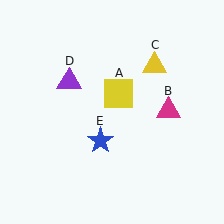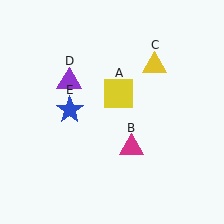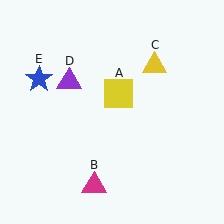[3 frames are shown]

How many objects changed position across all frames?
2 objects changed position: magenta triangle (object B), blue star (object E).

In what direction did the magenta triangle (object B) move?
The magenta triangle (object B) moved down and to the left.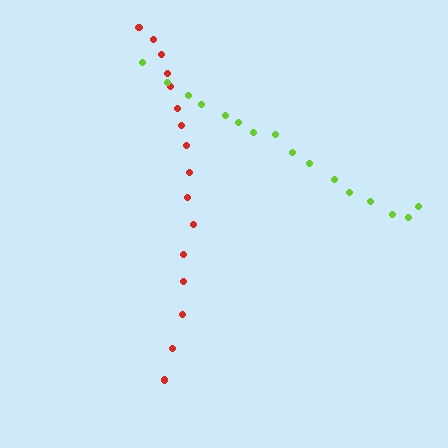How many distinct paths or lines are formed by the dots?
There are 2 distinct paths.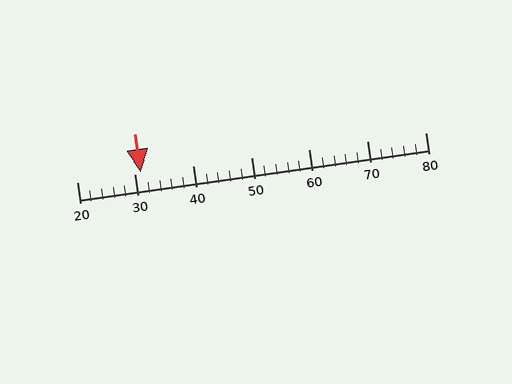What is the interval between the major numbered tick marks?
The major tick marks are spaced 10 units apart.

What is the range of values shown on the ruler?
The ruler shows values from 20 to 80.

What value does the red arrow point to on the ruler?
The red arrow points to approximately 31.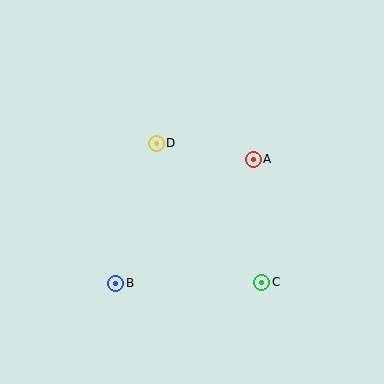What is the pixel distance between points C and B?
The distance between C and B is 146 pixels.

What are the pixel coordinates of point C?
Point C is at (262, 282).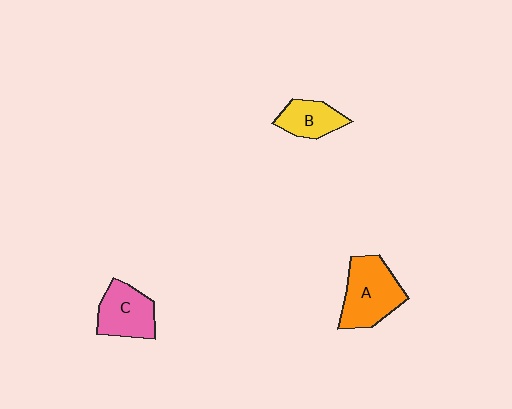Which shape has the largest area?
Shape A (orange).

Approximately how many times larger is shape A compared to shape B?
Approximately 1.7 times.